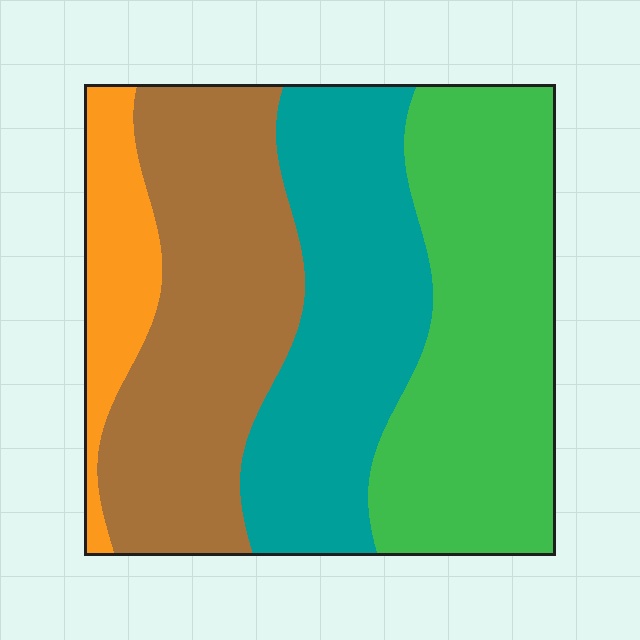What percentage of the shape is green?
Green covers 32% of the shape.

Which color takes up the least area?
Orange, at roughly 10%.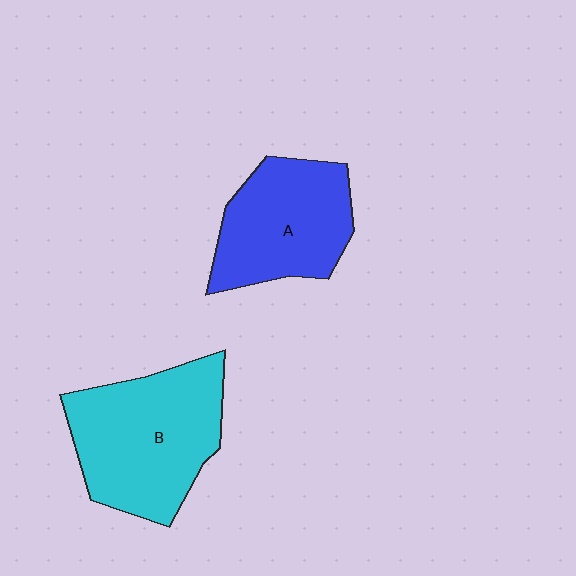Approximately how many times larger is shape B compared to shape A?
Approximately 1.3 times.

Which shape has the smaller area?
Shape A (blue).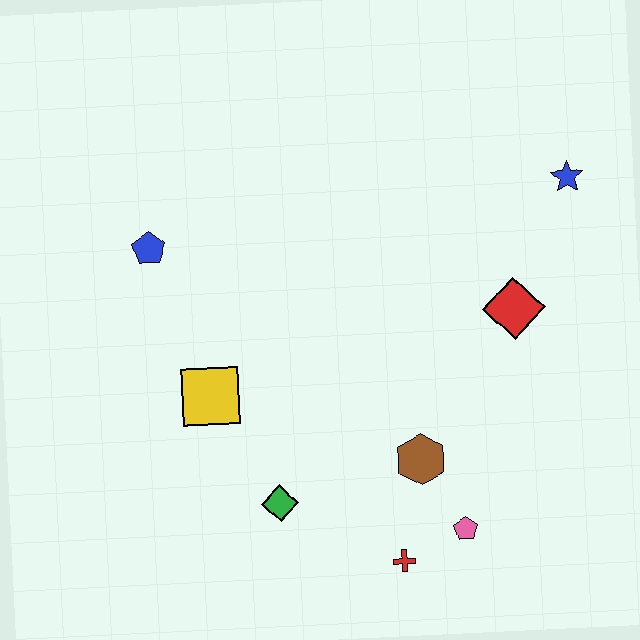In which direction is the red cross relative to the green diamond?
The red cross is to the right of the green diamond.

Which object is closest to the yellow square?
The green diamond is closest to the yellow square.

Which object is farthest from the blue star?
The green diamond is farthest from the blue star.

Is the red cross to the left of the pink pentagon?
Yes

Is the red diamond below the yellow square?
No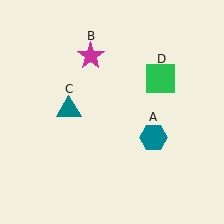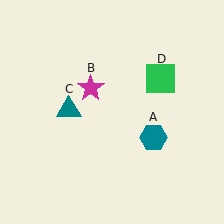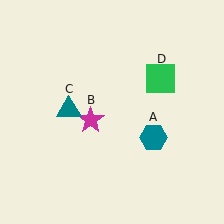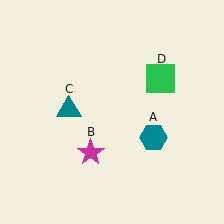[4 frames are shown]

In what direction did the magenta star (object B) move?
The magenta star (object B) moved down.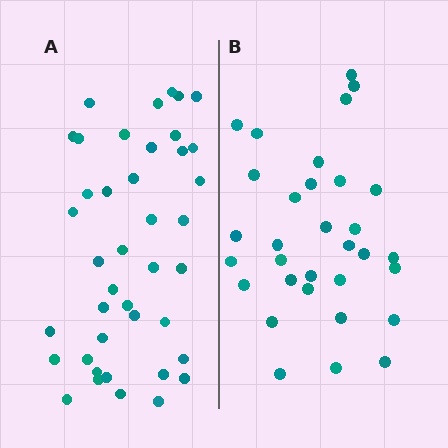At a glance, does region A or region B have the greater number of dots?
Region A (the left region) has more dots.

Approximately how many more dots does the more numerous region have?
Region A has roughly 8 or so more dots than region B.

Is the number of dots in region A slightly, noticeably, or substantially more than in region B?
Region A has noticeably more, but not dramatically so. The ratio is roughly 1.3 to 1.